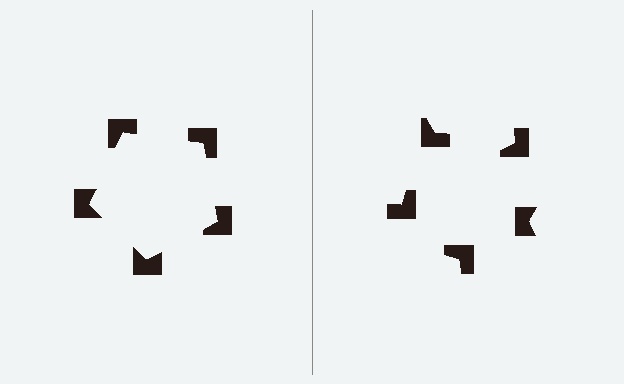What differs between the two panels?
The notched squares are positioned identically on both sides; only the wedge orientations differ. On the left they align to a pentagon; on the right they are misaligned.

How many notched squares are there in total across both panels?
10 — 5 on each side.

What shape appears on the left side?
An illusory pentagon.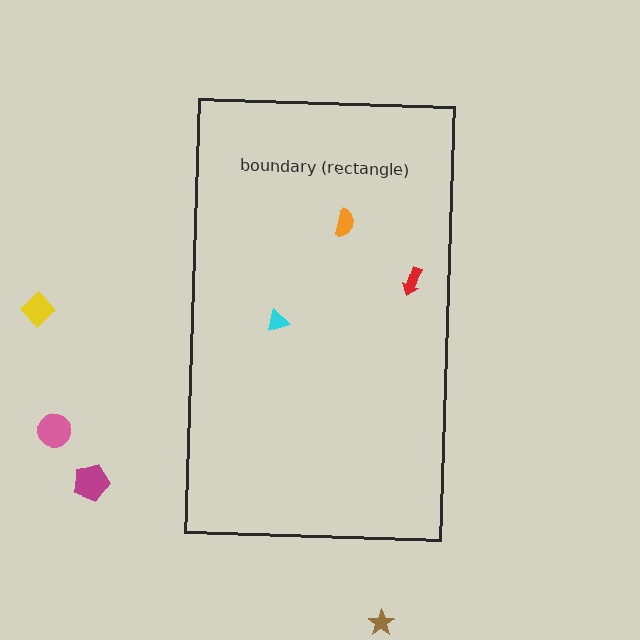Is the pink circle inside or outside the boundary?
Outside.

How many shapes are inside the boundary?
3 inside, 4 outside.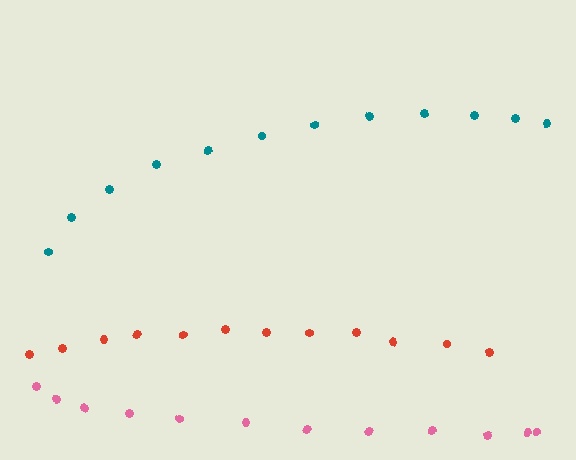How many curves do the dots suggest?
There are 3 distinct paths.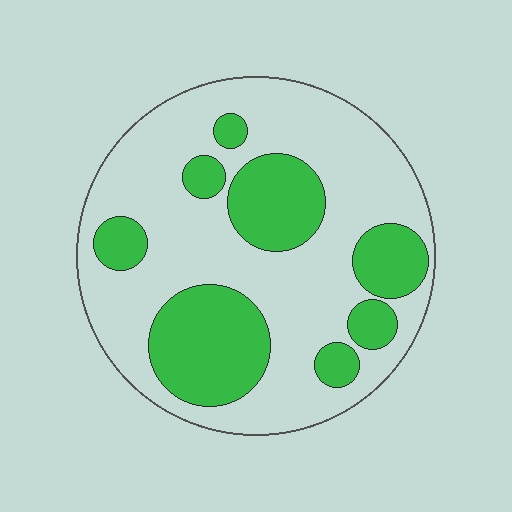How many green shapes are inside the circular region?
8.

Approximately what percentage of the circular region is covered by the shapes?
Approximately 30%.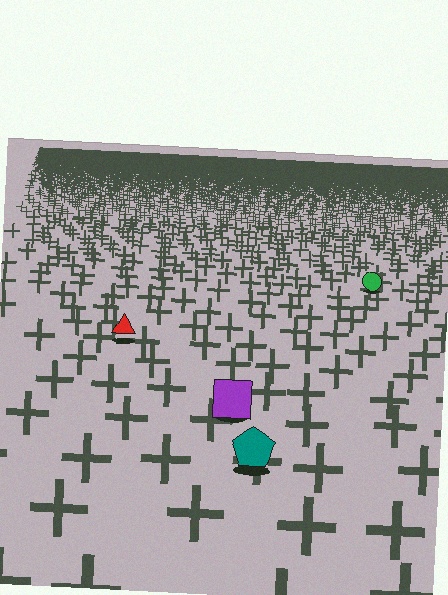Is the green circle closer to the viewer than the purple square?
No. The purple square is closer — you can tell from the texture gradient: the ground texture is coarser near it.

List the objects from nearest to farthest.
From nearest to farthest: the teal pentagon, the purple square, the red triangle, the green circle.